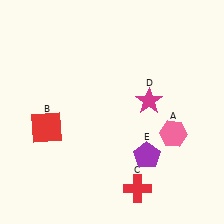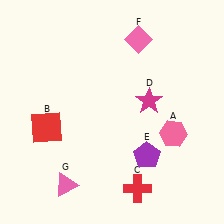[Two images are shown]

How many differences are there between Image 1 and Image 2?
There are 2 differences between the two images.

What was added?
A pink diamond (F), a pink triangle (G) were added in Image 2.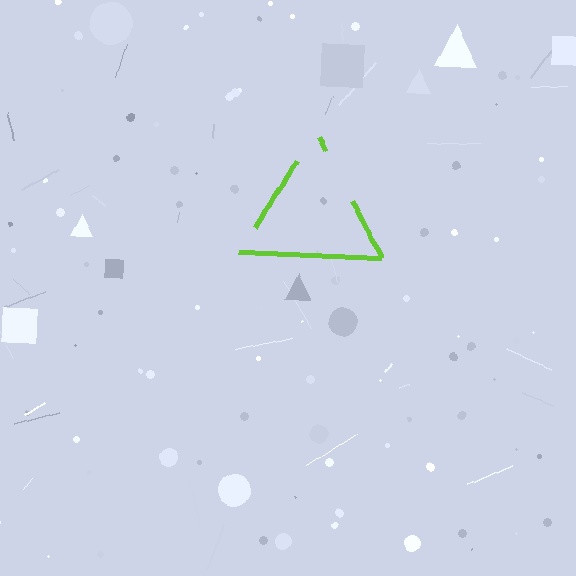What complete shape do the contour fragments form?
The contour fragments form a triangle.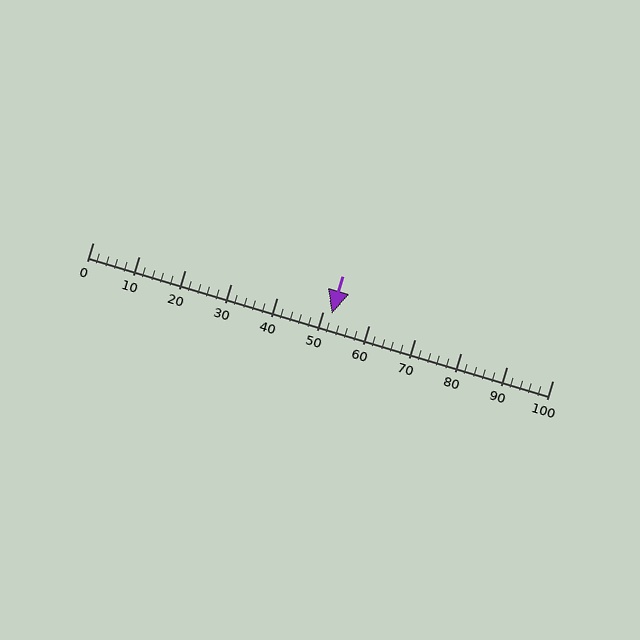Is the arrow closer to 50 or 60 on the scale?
The arrow is closer to 50.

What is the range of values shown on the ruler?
The ruler shows values from 0 to 100.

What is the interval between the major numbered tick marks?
The major tick marks are spaced 10 units apart.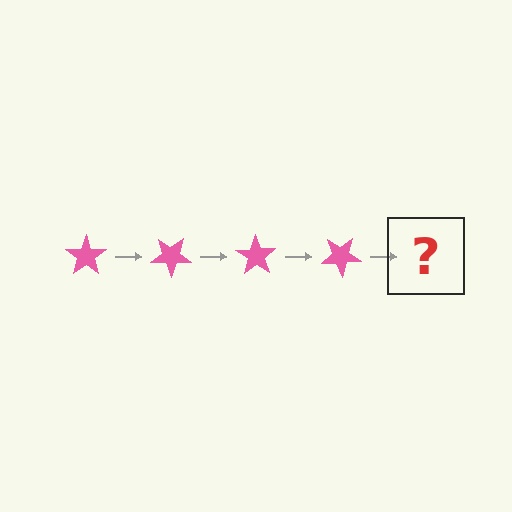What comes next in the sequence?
The next element should be a pink star rotated 140 degrees.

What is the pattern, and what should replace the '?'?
The pattern is that the star rotates 35 degrees each step. The '?' should be a pink star rotated 140 degrees.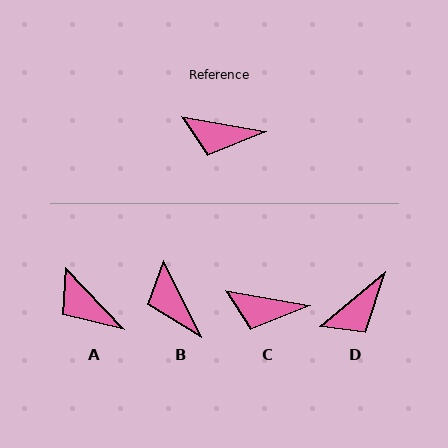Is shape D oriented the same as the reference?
No, it is off by about 50 degrees.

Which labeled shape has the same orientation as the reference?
C.